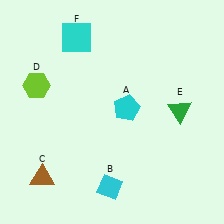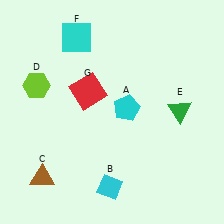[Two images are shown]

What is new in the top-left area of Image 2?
A red square (G) was added in the top-left area of Image 2.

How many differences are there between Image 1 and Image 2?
There is 1 difference between the two images.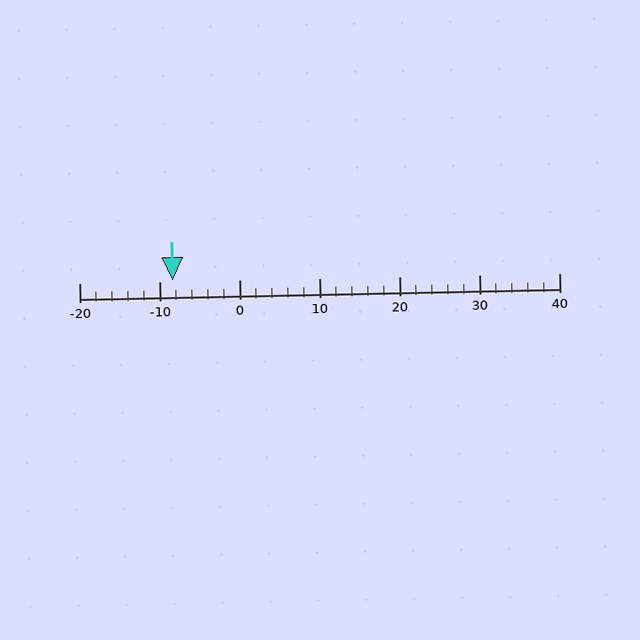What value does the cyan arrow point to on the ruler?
The cyan arrow points to approximately -8.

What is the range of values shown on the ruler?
The ruler shows values from -20 to 40.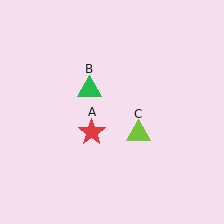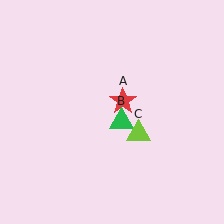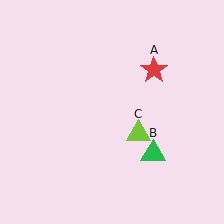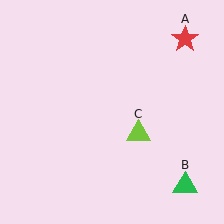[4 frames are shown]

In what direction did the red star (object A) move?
The red star (object A) moved up and to the right.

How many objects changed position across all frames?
2 objects changed position: red star (object A), green triangle (object B).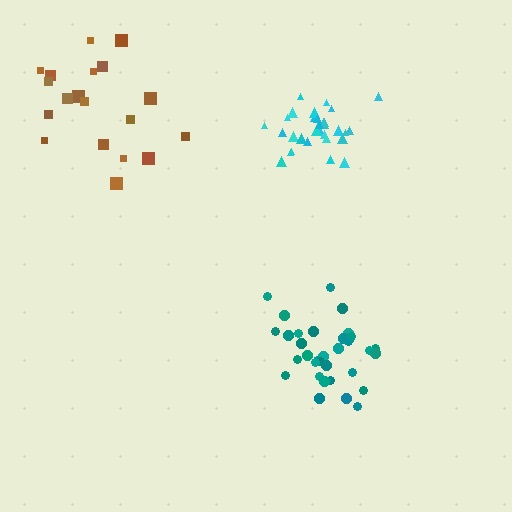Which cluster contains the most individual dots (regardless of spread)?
Teal (34).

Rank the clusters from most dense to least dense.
cyan, teal, brown.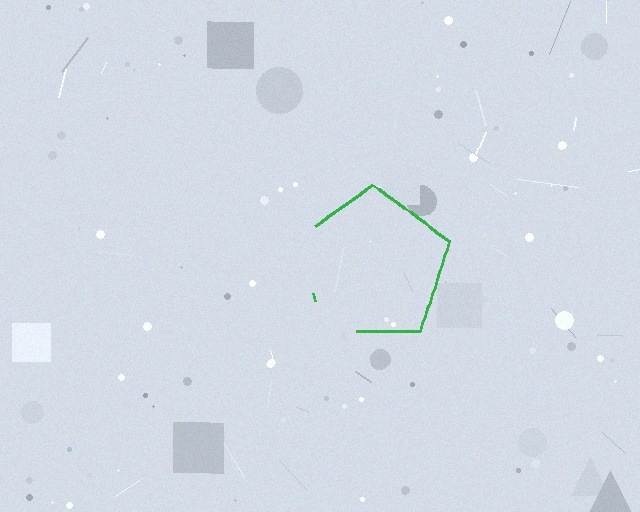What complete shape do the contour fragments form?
The contour fragments form a pentagon.